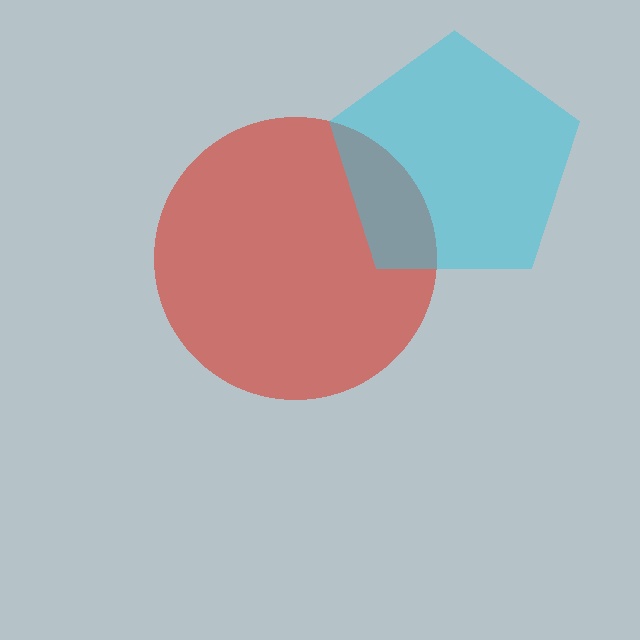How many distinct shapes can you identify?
There are 2 distinct shapes: a red circle, a cyan pentagon.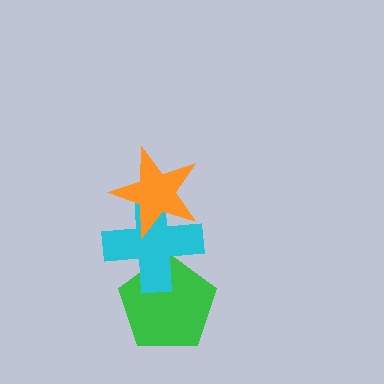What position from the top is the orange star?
The orange star is 1st from the top.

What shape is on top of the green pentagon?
The cyan cross is on top of the green pentagon.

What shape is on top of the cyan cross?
The orange star is on top of the cyan cross.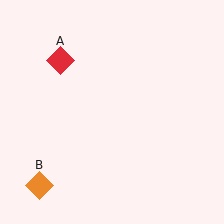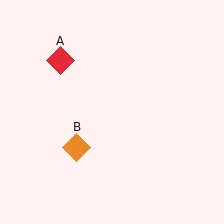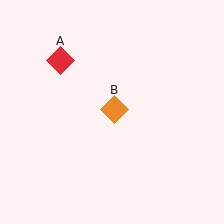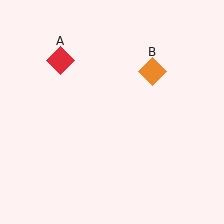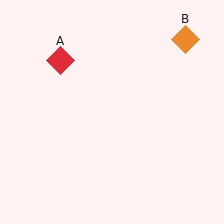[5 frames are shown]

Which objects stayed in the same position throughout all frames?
Red diamond (object A) remained stationary.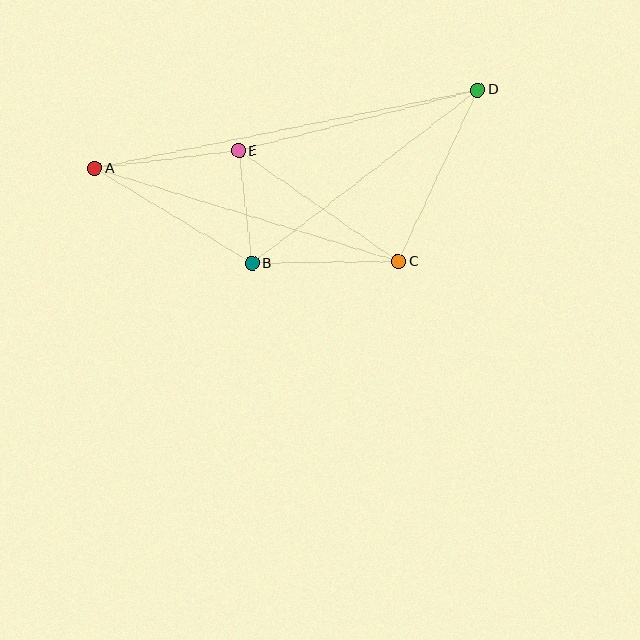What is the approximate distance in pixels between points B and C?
The distance between B and C is approximately 146 pixels.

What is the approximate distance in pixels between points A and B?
The distance between A and B is approximately 184 pixels.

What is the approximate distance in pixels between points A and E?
The distance between A and E is approximately 145 pixels.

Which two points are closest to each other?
Points B and E are closest to each other.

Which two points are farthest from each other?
Points A and D are farthest from each other.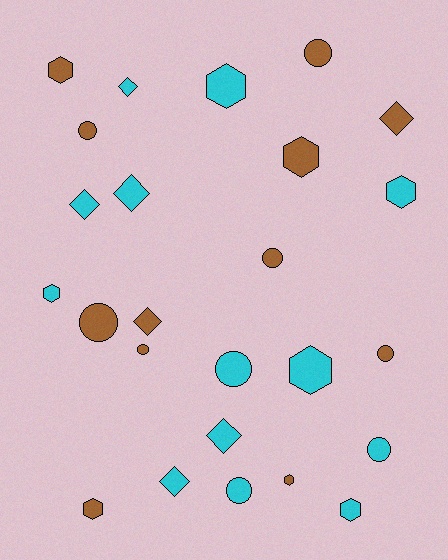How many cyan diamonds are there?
There are 5 cyan diamonds.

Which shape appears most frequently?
Hexagon, with 9 objects.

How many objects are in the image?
There are 25 objects.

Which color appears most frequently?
Cyan, with 13 objects.